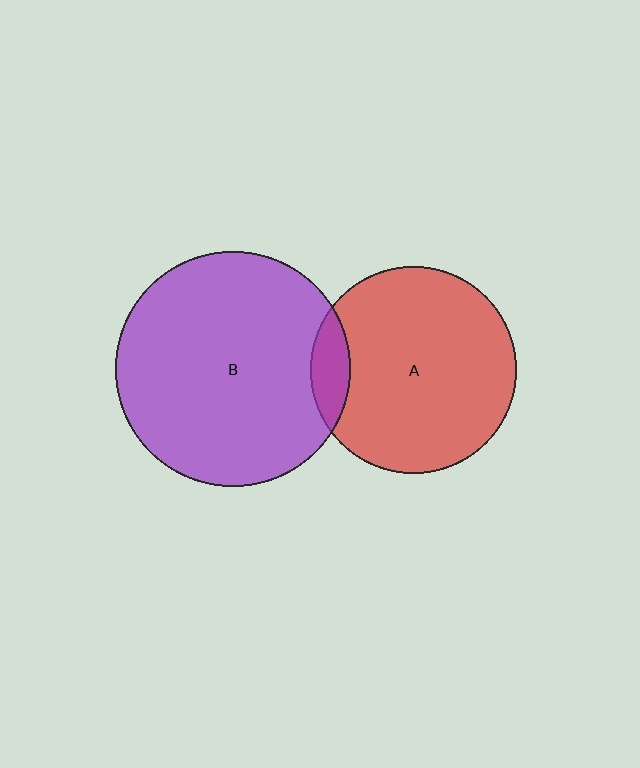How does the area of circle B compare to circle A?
Approximately 1.3 times.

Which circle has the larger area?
Circle B (purple).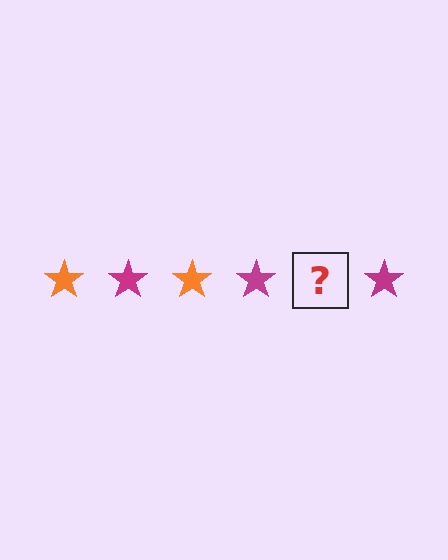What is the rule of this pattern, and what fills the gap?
The rule is that the pattern cycles through orange, magenta stars. The gap should be filled with an orange star.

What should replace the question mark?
The question mark should be replaced with an orange star.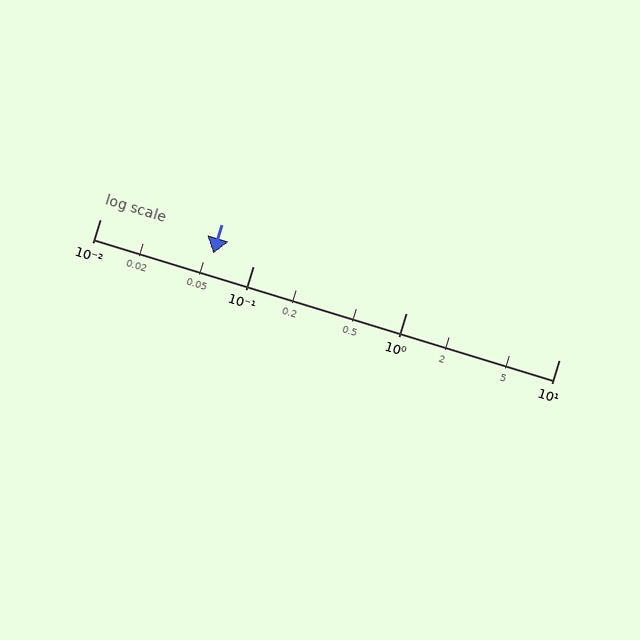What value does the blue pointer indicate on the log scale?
The pointer indicates approximately 0.055.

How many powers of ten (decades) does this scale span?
The scale spans 3 decades, from 0.01 to 10.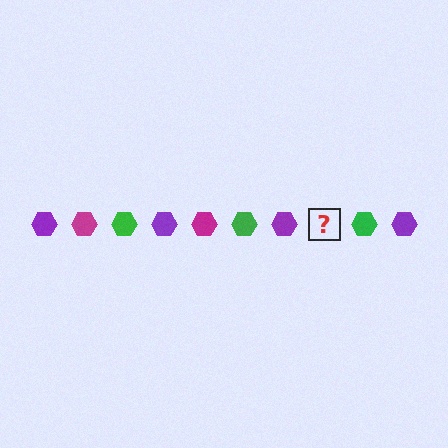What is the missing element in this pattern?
The missing element is a magenta hexagon.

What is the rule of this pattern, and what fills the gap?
The rule is that the pattern cycles through purple, magenta, green hexagons. The gap should be filled with a magenta hexagon.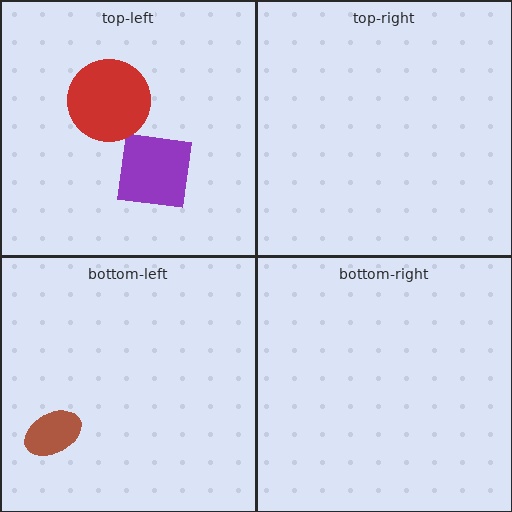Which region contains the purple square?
The top-left region.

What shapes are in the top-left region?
The purple square, the red circle.